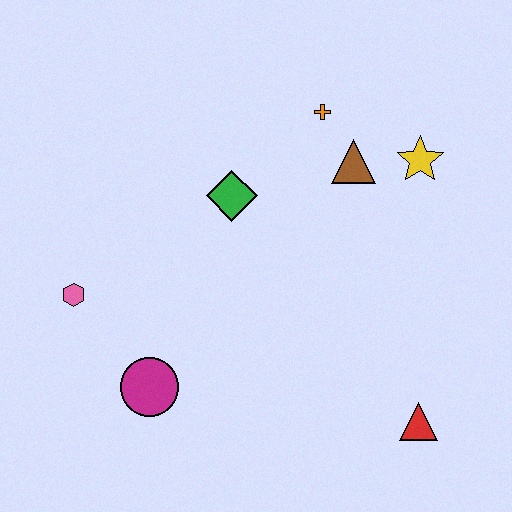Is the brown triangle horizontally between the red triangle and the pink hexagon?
Yes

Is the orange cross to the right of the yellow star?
No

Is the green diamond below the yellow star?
Yes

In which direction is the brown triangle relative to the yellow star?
The brown triangle is to the left of the yellow star.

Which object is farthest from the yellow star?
The pink hexagon is farthest from the yellow star.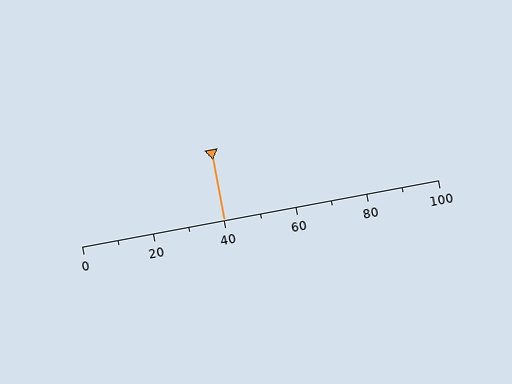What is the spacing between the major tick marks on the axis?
The major ticks are spaced 20 apart.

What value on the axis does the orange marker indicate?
The marker indicates approximately 40.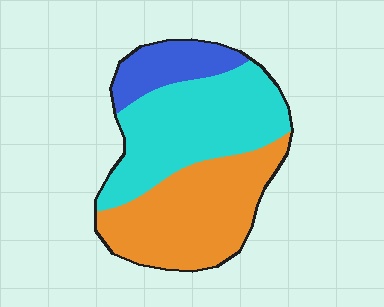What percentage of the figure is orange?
Orange covers 42% of the figure.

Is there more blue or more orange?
Orange.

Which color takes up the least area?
Blue, at roughly 15%.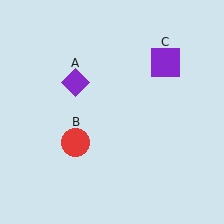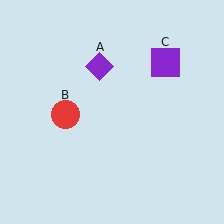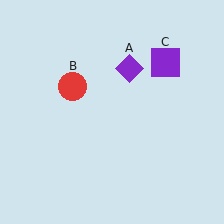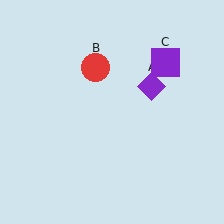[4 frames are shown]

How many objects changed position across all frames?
2 objects changed position: purple diamond (object A), red circle (object B).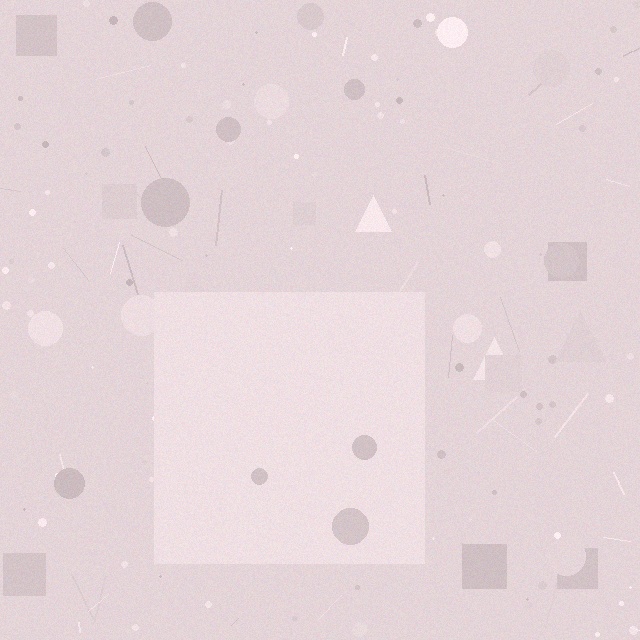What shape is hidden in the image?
A square is hidden in the image.